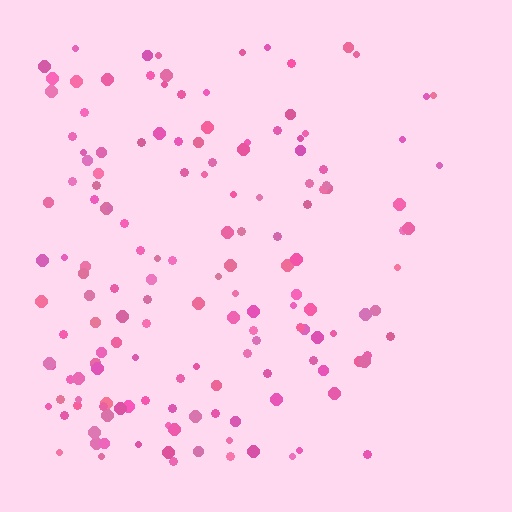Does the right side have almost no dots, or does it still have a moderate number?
Still a moderate number, just noticeably fewer than the left.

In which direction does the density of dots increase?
From right to left, with the left side densest.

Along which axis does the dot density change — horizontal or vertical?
Horizontal.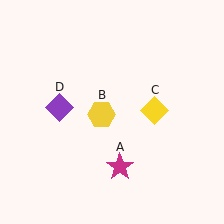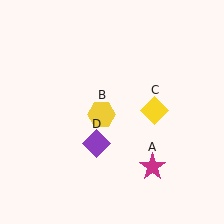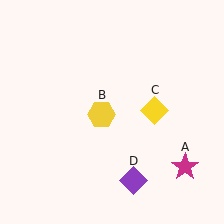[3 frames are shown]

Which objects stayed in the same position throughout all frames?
Yellow hexagon (object B) and yellow diamond (object C) remained stationary.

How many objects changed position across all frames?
2 objects changed position: magenta star (object A), purple diamond (object D).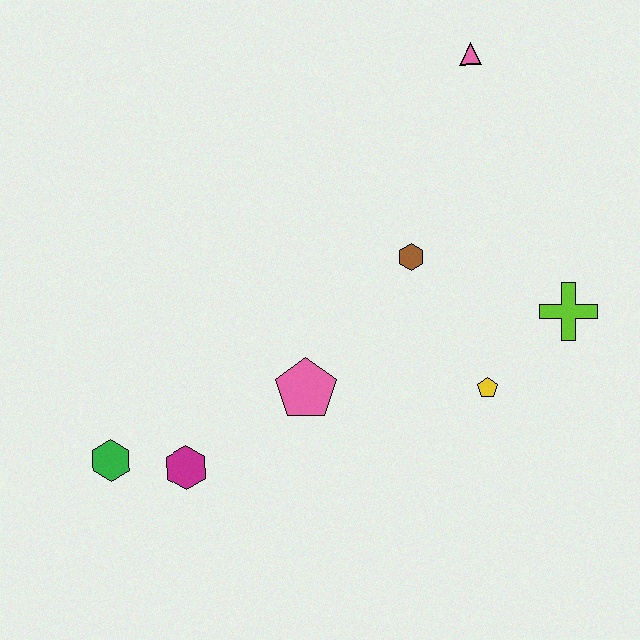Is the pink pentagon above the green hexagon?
Yes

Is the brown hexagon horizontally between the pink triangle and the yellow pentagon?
No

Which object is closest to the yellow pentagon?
The lime cross is closest to the yellow pentagon.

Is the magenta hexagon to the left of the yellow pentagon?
Yes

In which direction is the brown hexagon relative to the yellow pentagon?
The brown hexagon is above the yellow pentagon.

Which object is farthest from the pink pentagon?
The pink triangle is farthest from the pink pentagon.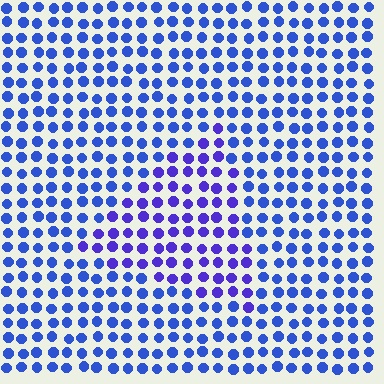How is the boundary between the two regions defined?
The boundary is defined purely by a slight shift in hue (about 27 degrees). Spacing, size, and orientation are identical on both sides.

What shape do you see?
I see a triangle.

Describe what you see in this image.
The image is filled with small blue elements in a uniform arrangement. A triangle-shaped region is visible where the elements are tinted to a slightly different hue, forming a subtle color boundary.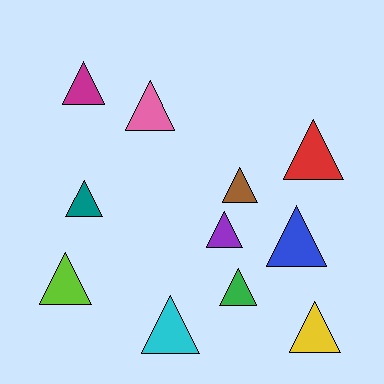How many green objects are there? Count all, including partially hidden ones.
There is 1 green object.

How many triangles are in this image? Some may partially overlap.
There are 11 triangles.